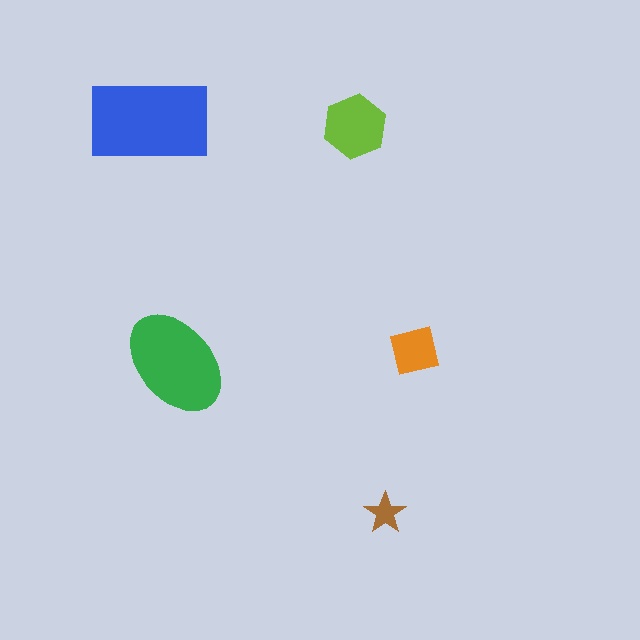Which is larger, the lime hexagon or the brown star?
The lime hexagon.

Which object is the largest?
The blue rectangle.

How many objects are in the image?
There are 5 objects in the image.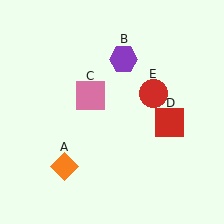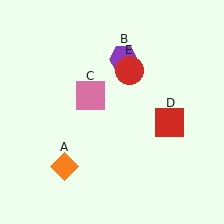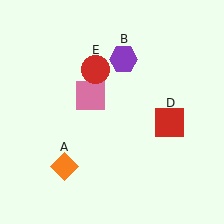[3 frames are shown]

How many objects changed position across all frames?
1 object changed position: red circle (object E).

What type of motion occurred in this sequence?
The red circle (object E) rotated counterclockwise around the center of the scene.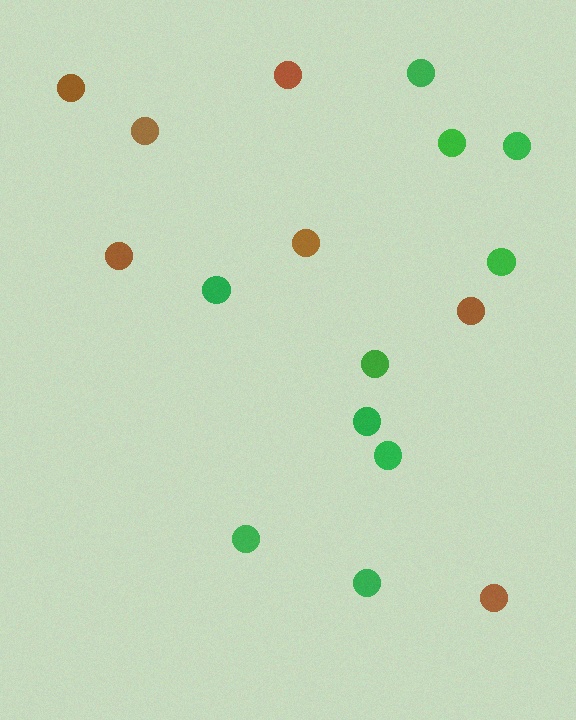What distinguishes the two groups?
There are 2 groups: one group of brown circles (7) and one group of green circles (10).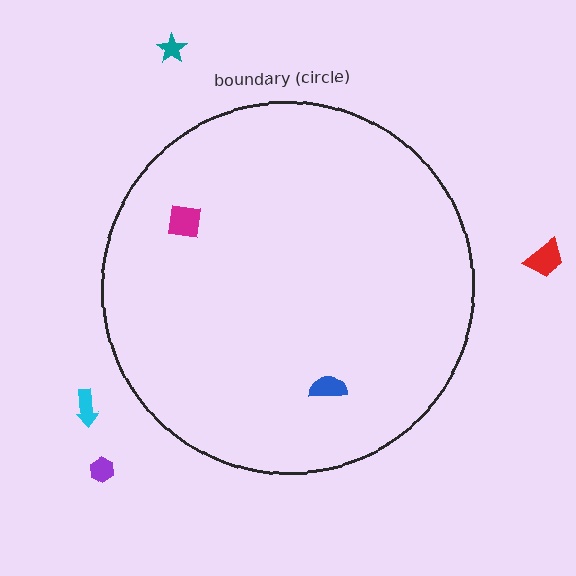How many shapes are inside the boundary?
2 inside, 4 outside.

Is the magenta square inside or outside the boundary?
Inside.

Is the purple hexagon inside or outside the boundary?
Outside.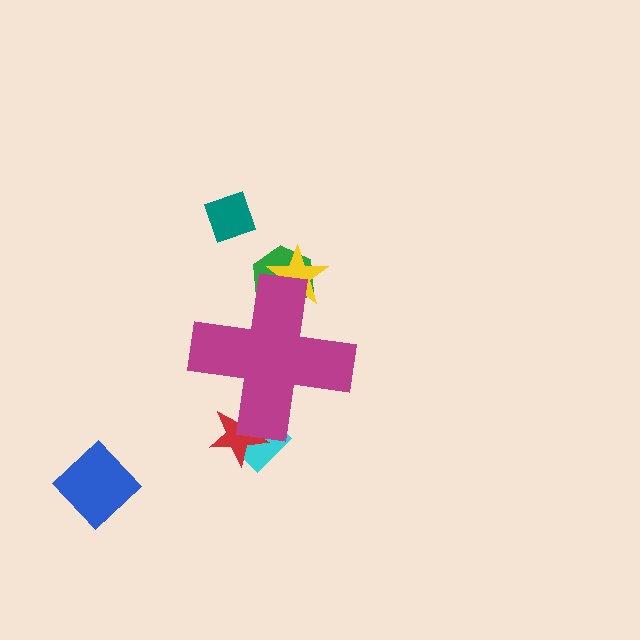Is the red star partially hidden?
Yes, the red star is partially hidden behind the magenta cross.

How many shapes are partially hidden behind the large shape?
4 shapes are partially hidden.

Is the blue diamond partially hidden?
No, the blue diamond is fully visible.